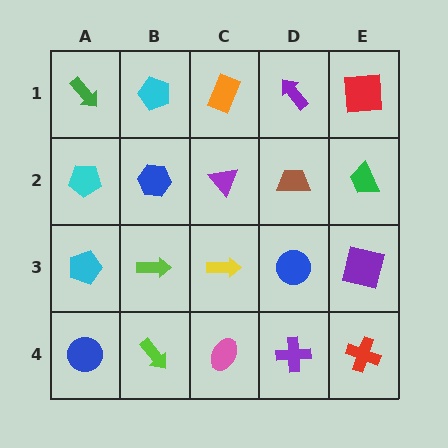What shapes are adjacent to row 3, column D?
A brown trapezoid (row 2, column D), a purple cross (row 4, column D), a yellow arrow (row 3, column C), a purple square (row 3, column E).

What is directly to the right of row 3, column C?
A blue circle.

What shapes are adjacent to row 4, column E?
A purple square (row 3, column E), a purple cross (row 4, column D).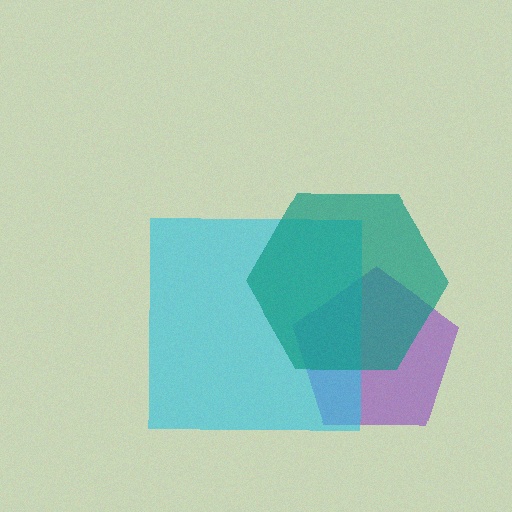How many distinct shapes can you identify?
There are 3 distinct shapes: a purple pentagon, a cyan square, a teal hexagon.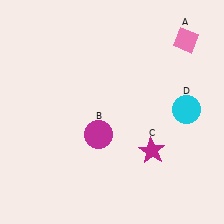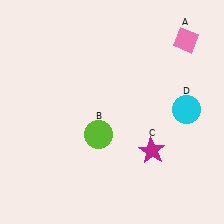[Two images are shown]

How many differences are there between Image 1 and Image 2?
There is 1 difference between the two images.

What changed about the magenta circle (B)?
In Image 1, B is magenta. In Image 2, it changed to lime.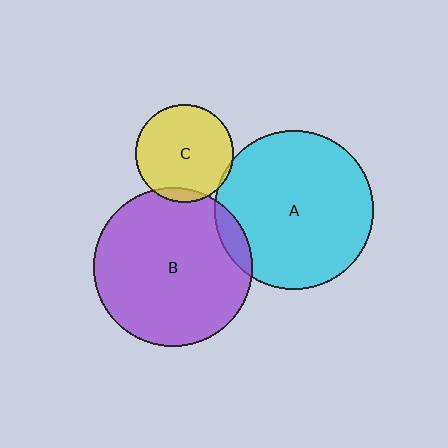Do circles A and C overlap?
Yes.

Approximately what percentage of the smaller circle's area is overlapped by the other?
Approximately 5%.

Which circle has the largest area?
Circle A (cyan).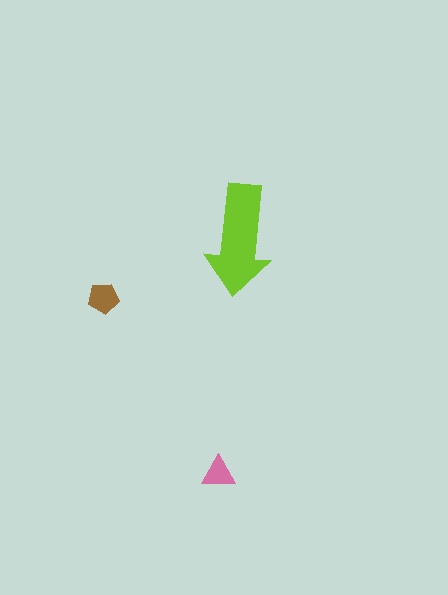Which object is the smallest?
The pink triangle.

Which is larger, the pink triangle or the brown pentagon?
The brown pentagon.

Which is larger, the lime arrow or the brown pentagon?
The lime arrow.